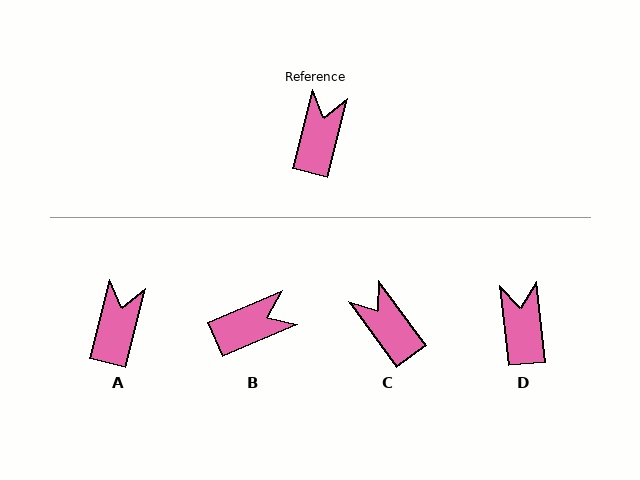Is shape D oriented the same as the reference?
No, it is off by about 20 degrees.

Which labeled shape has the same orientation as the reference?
A.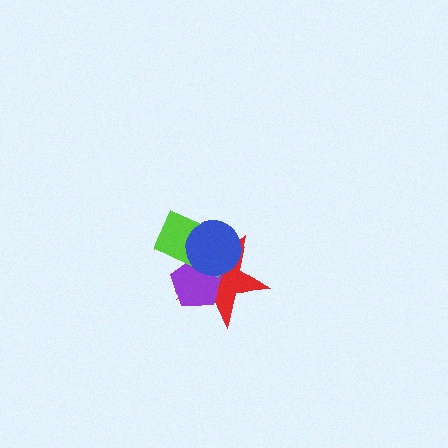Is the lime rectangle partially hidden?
Yes, it is partially covered by another shape.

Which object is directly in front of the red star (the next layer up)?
The purple pentagon is directly in front of the red star.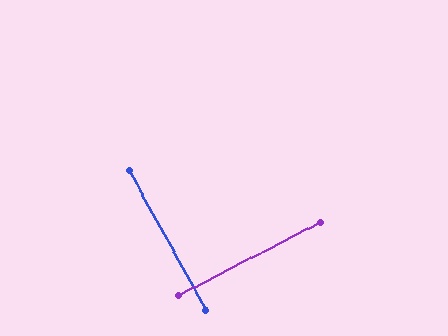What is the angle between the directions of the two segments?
Approximately 88 degrees.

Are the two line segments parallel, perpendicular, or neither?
Perpendicular — they meet at approximately 88°.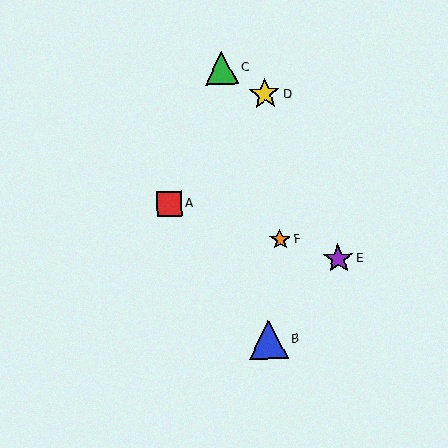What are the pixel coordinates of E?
Object E is at (338, 259).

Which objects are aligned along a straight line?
Objects A, E, F are aligned along a straight line.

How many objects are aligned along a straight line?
3 objects (A, E, F) are aligned along a straight line.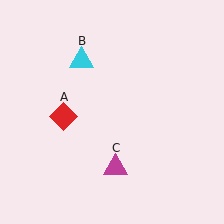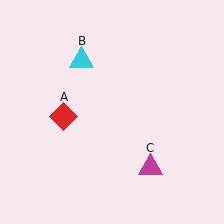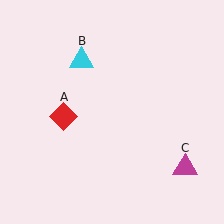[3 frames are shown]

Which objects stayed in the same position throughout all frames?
Red diamond (object A) and cyan triangle (object B) remained stationary.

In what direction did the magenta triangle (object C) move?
The magenta triangle (object C) moved right.